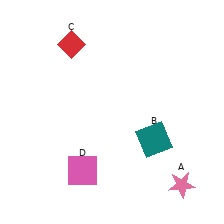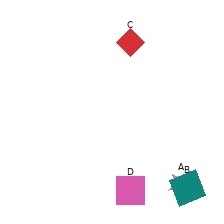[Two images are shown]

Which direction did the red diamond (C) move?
The red diamond (C) moved right.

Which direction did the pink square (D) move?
The pink square (D) moved right.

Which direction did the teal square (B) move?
The teal square (B) moved down.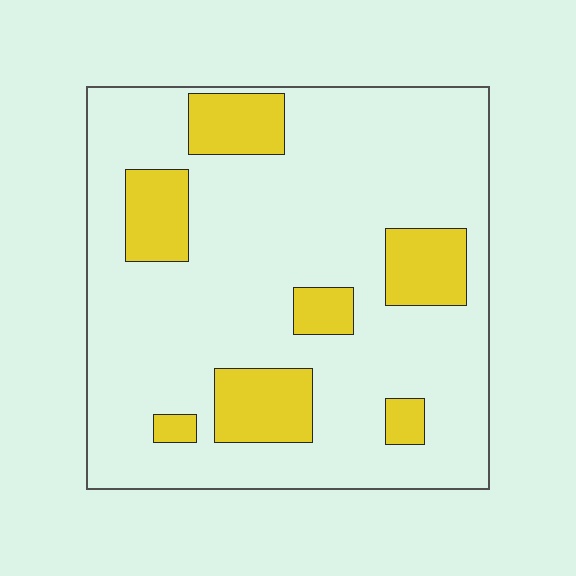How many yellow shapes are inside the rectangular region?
7.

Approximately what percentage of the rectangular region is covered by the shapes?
Approximately 20%.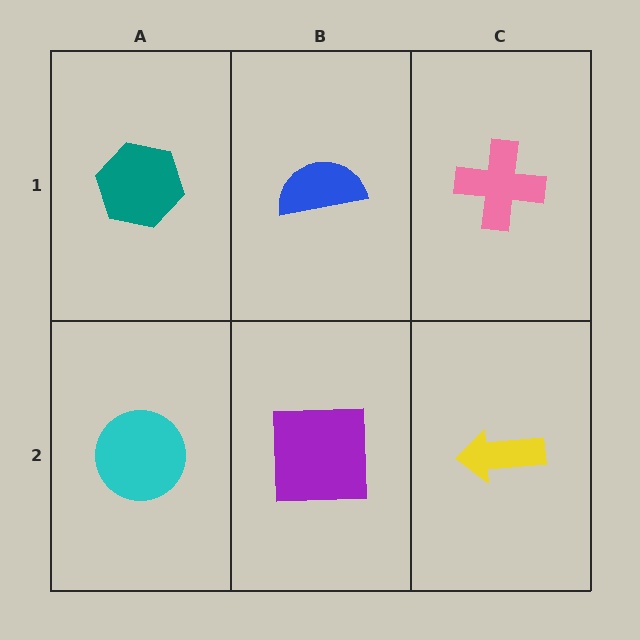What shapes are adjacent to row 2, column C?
A pink cross (row 1, column C), a purple square (row 2, column B).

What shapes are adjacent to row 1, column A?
A cyan circle (row 2, column A), a blue semicircle (row 1, column B).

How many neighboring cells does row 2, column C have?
2.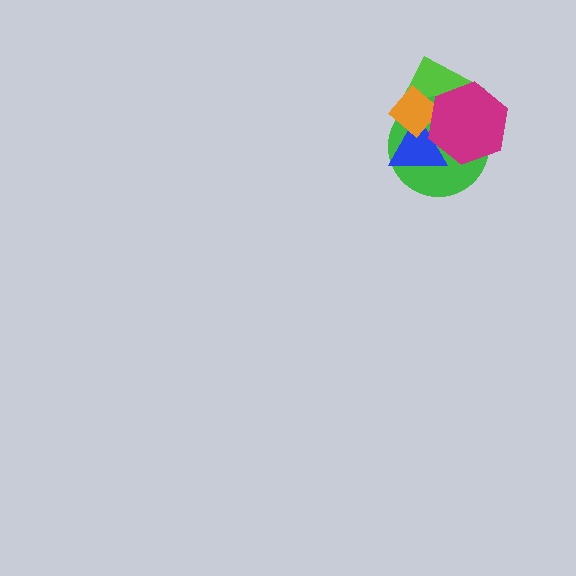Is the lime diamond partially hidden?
Yes, it is partially covered by another shape.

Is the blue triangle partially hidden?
Yes, it is partially covered by another shape.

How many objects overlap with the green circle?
4 objects overlap with the green circle.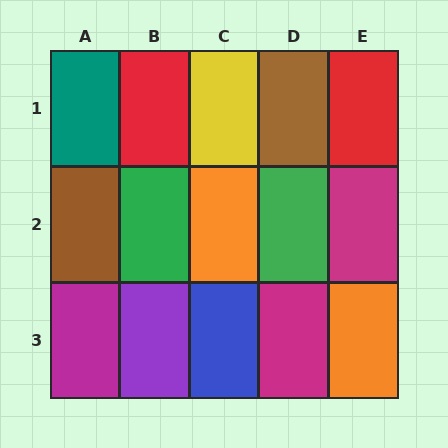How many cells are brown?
2 cells are brown.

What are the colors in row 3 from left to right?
Magenta, purple, blue, magenta, orange.